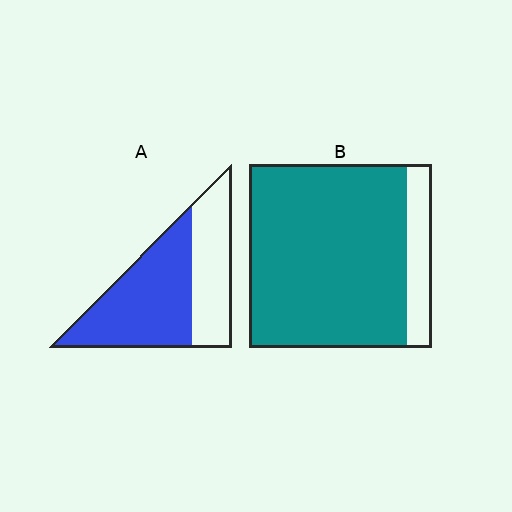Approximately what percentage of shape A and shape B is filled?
A is approximately 60% and B is approximately 85%.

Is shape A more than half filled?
Yes.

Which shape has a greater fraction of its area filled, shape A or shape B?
Shape B.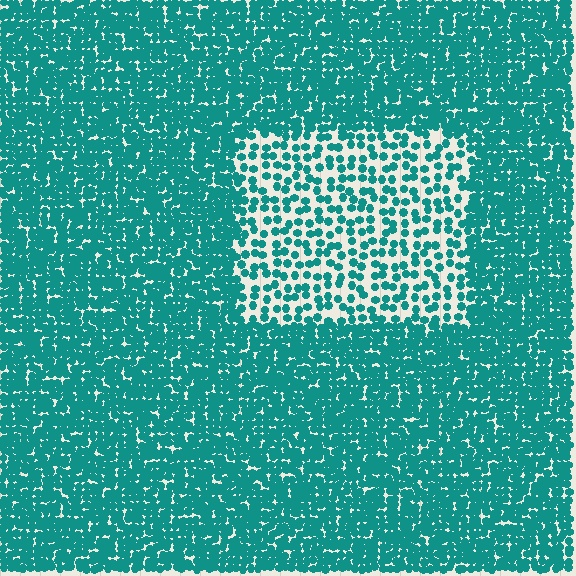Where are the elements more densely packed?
The elements are more densely packed outside the rectangle boundary.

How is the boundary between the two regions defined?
The boundary is defined by a change in element density (approximately 2.5x ratio). All elements are the same color, size, and shape.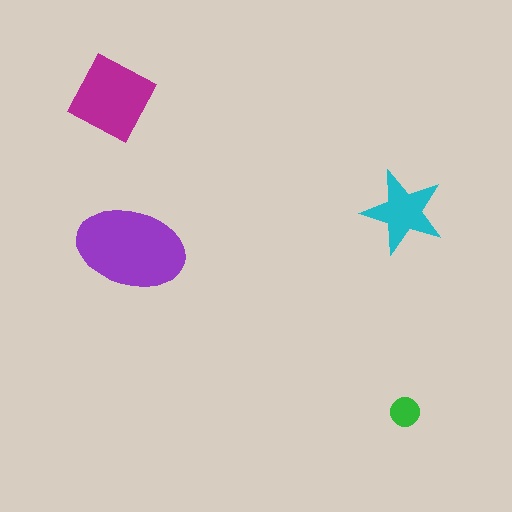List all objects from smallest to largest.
The green circle, the cyan star, the magenta diamond, the purple ellipse.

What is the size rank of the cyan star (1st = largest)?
3rd.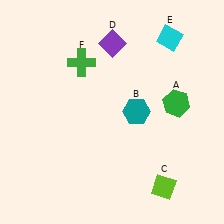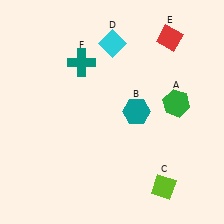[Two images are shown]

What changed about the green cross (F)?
In Image 1, F is green. In Image 2, it changed to teal.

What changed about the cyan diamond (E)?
In Image 1, E is cyan. In Image 2, it changed to red.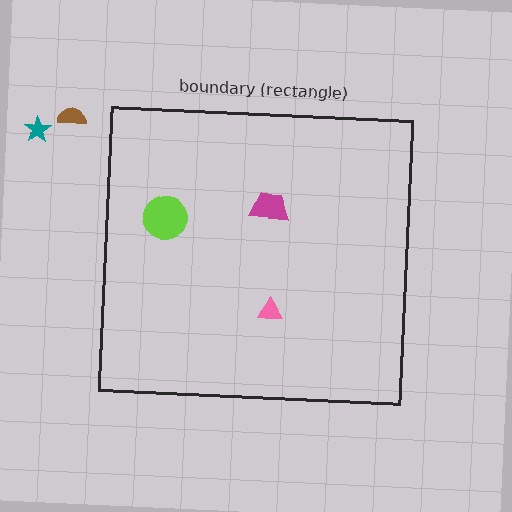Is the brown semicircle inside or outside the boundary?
Outside.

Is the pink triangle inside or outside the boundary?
Inside.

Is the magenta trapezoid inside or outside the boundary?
Inside.